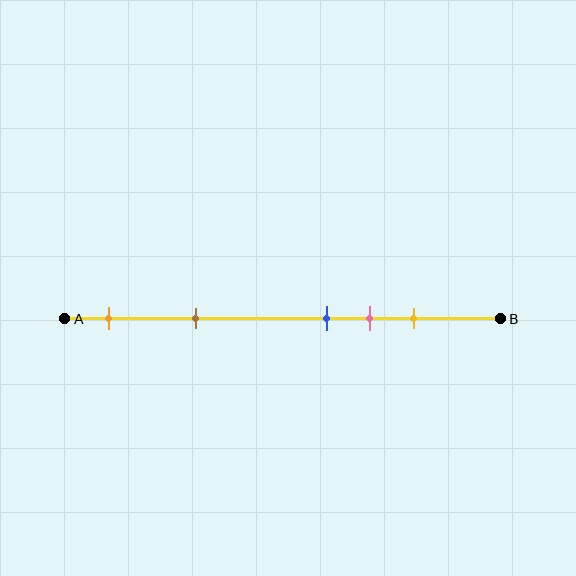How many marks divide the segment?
There are 5 marks dividing the segment.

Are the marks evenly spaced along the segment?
No, the marks are not evenly spaced.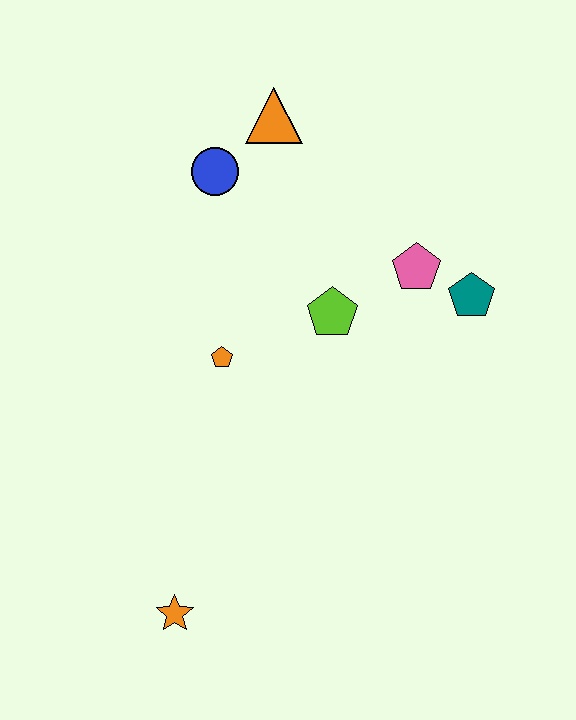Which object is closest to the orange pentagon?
The lime pentagon is closest to the orange pentagon.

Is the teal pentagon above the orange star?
Yes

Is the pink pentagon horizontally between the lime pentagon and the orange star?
No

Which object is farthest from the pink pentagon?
The orange star is farthest from the pink pentagon.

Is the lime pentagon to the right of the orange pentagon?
Yes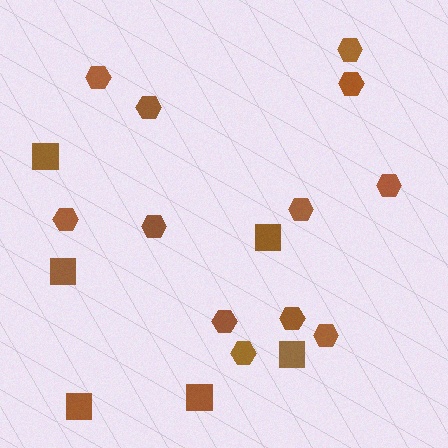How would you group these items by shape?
There are 2 groups: one group of squares (6) and one group of hexagons (12).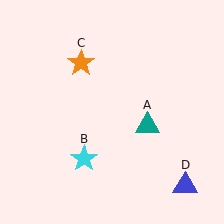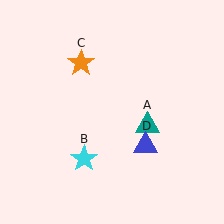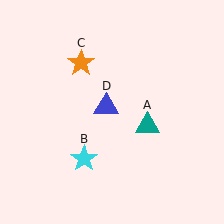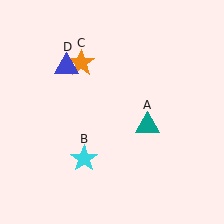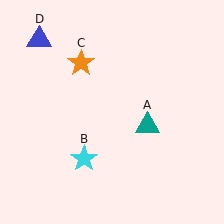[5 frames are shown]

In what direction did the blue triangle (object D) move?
The blue triangle (object D) moved up and to the left.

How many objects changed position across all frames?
1 object changed position: blue triangle (object D).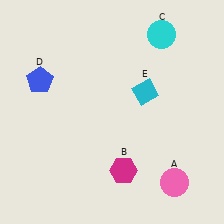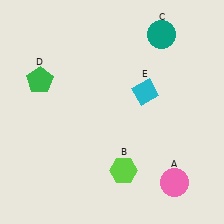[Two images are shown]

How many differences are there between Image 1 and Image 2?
There are 3 differences between the two images.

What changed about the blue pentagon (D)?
In Image 1, D is blue. In Image 2, it changed to green.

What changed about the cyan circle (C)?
In Image 1, C is cyan. In Image 2, it changed to teal.